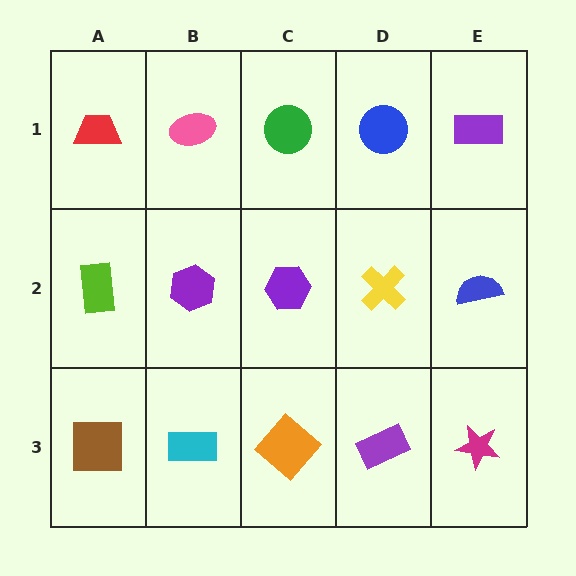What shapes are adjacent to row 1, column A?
A lime rectangle (row 2, column A), a pink ellipse (row 1, column B).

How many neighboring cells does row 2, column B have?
4.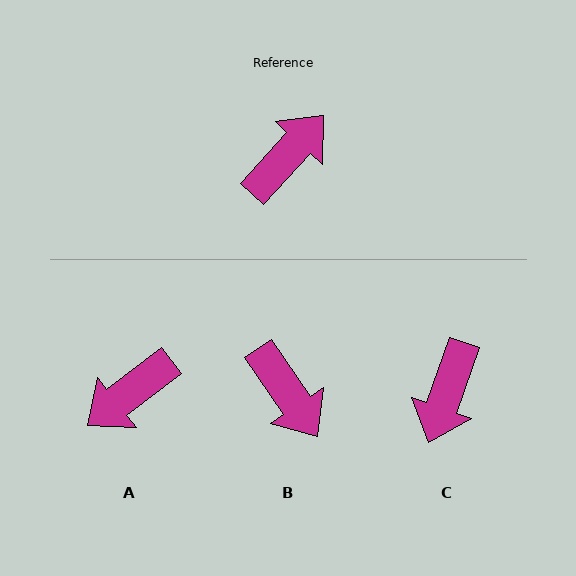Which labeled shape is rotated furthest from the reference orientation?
A, about 170 degrees away.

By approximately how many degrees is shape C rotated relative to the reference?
Approximately 157 degrees clockwise.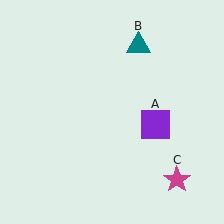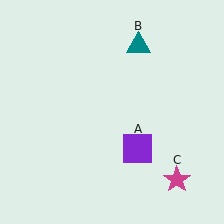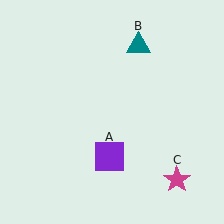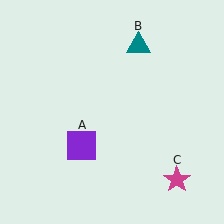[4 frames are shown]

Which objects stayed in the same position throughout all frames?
Teal triangle (object B) and magenta star (object C) remained stationary.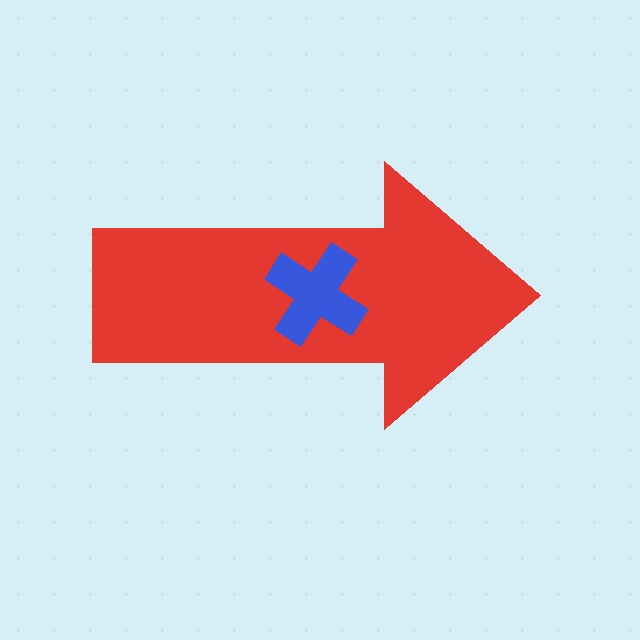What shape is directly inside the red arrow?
The blue cross.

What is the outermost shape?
The red arrow.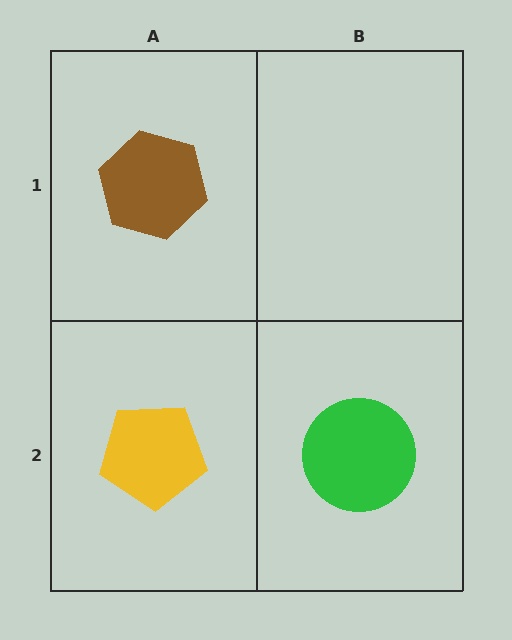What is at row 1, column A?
A brown hexagon.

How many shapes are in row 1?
1 shape.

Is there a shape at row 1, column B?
No, that cell is empty.